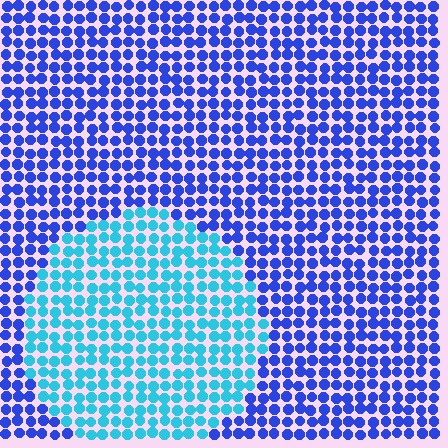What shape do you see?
I see a circle.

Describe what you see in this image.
The image is filled with small blue elements in a uniform arrangement. A circle-shaped region is visible where the elements are tinted to a slightly different hue, forming a subtle color boundary.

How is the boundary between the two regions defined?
The boundary is defined purely by a slight shift in hue (about 44 degrees). Spacing, size, and orientation are identical on both sides.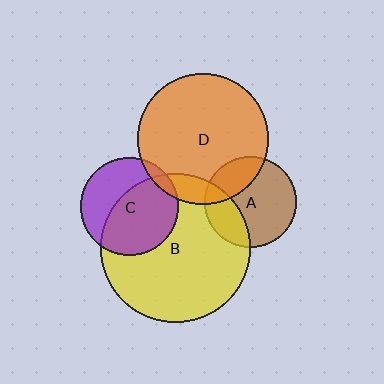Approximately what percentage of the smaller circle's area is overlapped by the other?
Approximately 60%.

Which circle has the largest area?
Circle B (yellow).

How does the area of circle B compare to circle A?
Approximately 2.7 times.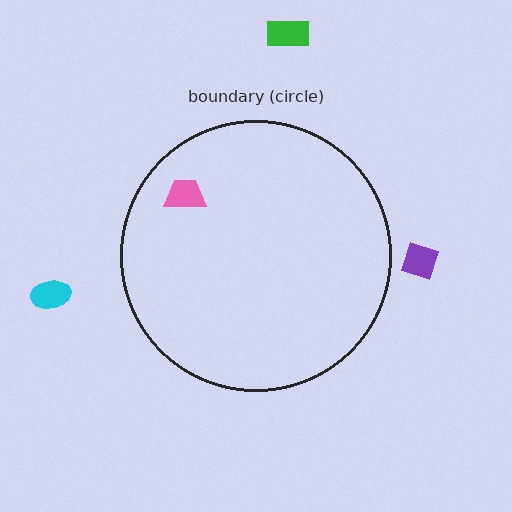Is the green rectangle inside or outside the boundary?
Outside.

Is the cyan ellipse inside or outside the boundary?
Outside.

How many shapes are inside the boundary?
1 inside, 3 outside.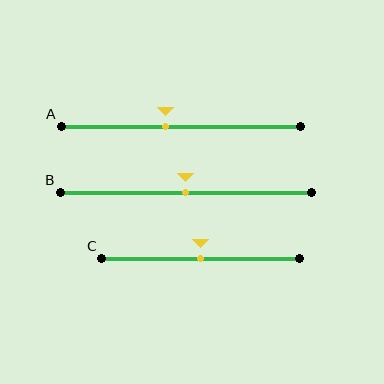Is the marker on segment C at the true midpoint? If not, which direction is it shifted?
Yes, the marker on segment C is at the true midpoint.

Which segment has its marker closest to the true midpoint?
Segment B has its marker closest to the true midpoint.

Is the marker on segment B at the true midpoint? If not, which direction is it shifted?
Yes, the marker on segment B is at the true midpoint.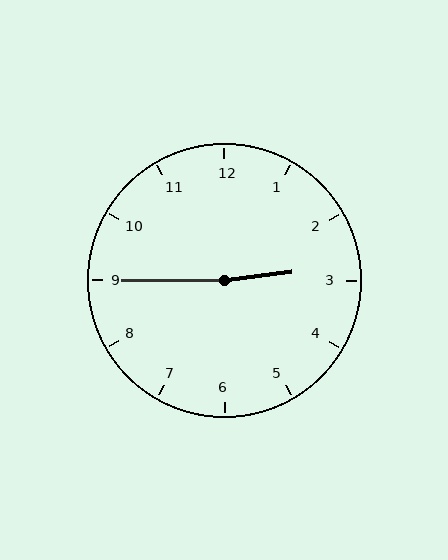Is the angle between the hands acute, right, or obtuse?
It is obtuse.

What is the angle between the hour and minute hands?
Approximately 172 degrees.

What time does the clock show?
2:45.